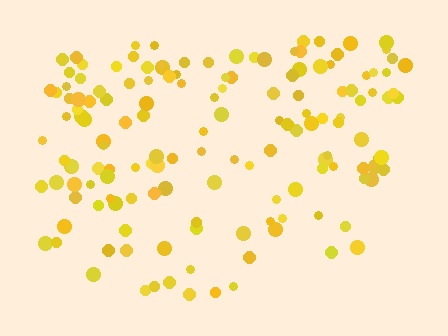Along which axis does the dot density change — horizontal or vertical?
Vertical.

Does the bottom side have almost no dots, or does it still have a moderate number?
Still a moderate number, just noticeably fewer than the top.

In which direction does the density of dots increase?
From bottom to top, with the top side densest.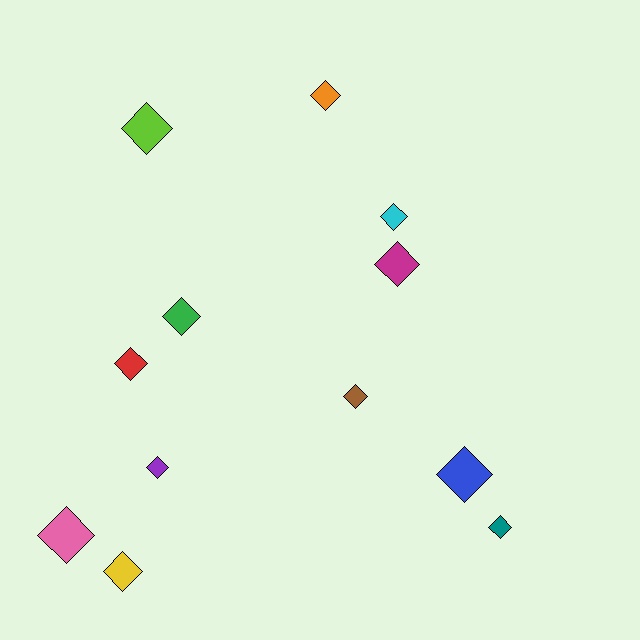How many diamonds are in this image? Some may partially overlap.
There are 12 diamonds.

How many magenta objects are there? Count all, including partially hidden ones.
There is 1 magenta object.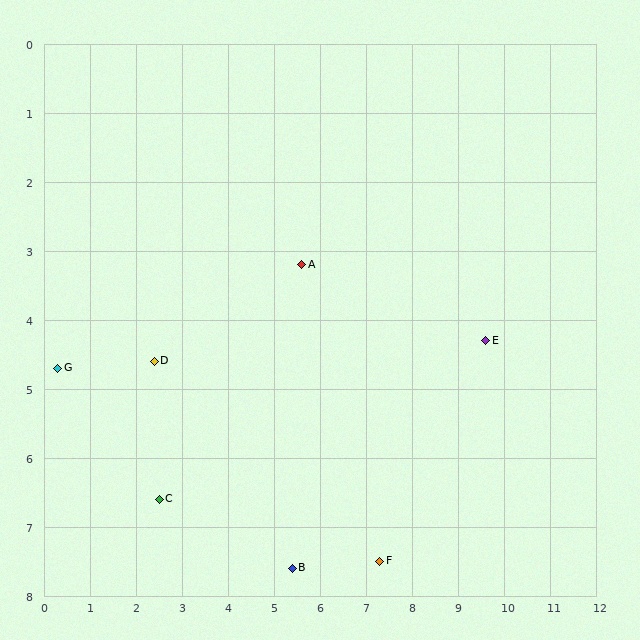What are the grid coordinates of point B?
Point B is at approximately (5.4, 7.6).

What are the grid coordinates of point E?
Point E is at approximately (9.6, 4.3).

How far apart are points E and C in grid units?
Points E and C are about 7.5 grid units apart.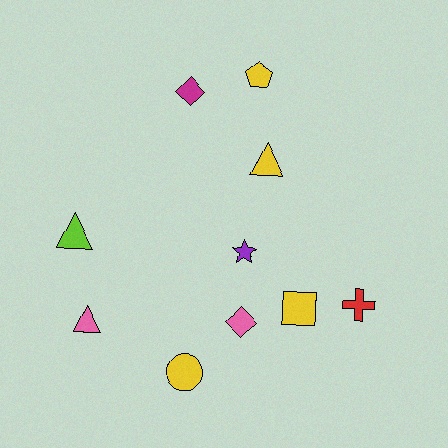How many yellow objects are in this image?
There are 4 yellow objects.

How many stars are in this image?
There is 1 star.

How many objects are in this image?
There are 10 objects.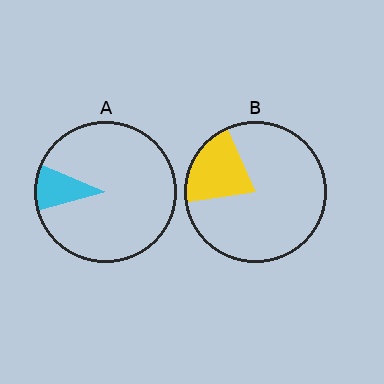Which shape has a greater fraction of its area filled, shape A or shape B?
Shape B.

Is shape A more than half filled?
No.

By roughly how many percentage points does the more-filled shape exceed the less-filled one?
By roughly 10 percentage points (B over A).